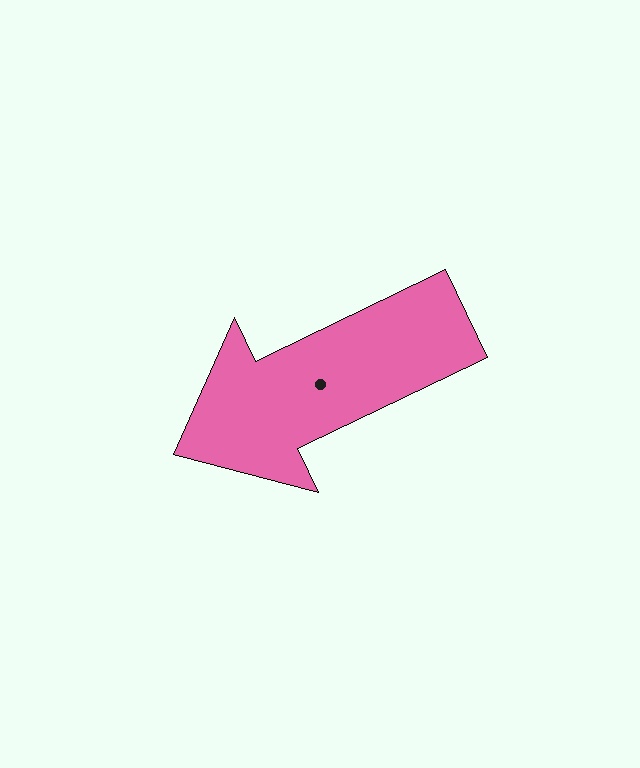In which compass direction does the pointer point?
Southwest.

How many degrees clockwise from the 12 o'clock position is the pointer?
Approximately 244 degrees.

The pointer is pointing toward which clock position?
Roughly 8 o'clock.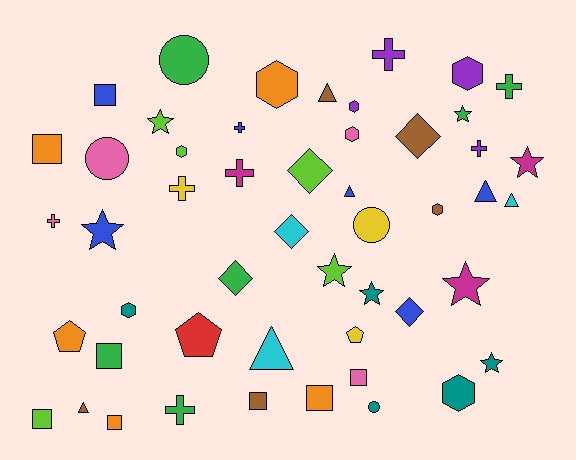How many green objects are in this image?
There are 6 green objects.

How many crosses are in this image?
There are 8 crosses.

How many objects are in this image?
There are 50 objects.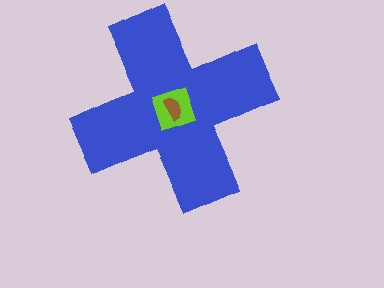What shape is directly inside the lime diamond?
The brown semicircle.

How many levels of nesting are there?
3.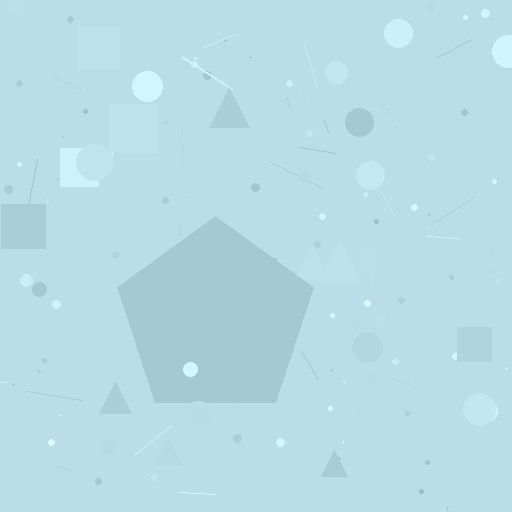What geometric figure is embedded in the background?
A pentagon is embedded in the background.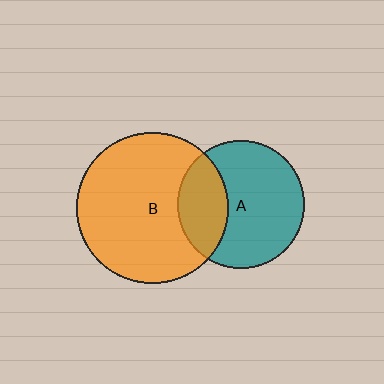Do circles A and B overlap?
Yes.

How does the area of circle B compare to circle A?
Approximately 1.4 times.